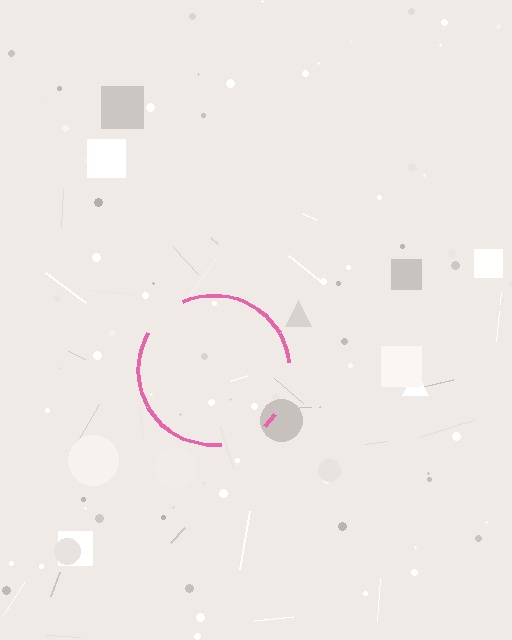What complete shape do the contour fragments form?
The contour fragments form a circle.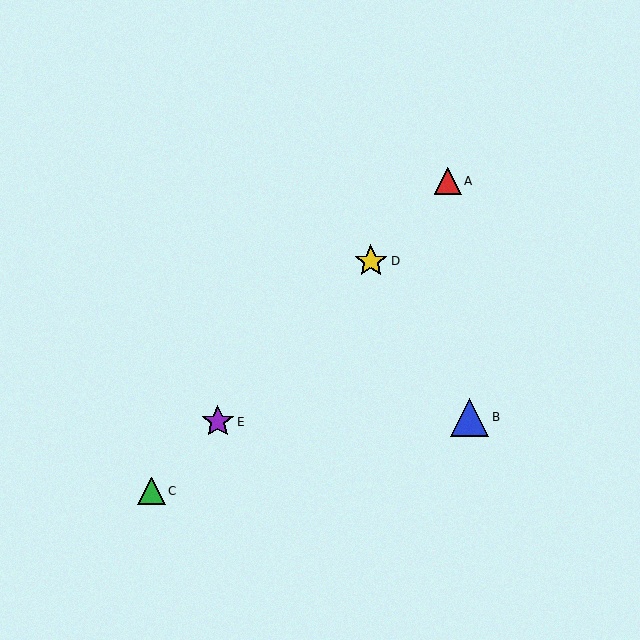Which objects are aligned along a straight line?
Objects A, C, D, E are aligned along a straight line.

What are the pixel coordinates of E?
Object E is at (218, 422).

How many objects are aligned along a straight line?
4 objects (A, C, D, E) are aligned along a straight line.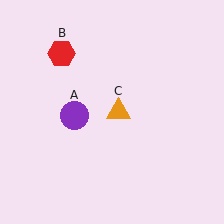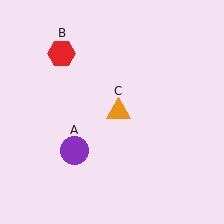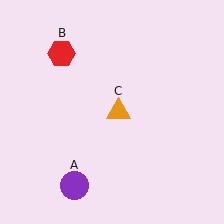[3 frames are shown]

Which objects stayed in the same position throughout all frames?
Red hexagon (object B) and orange triangle (object C) remained stationary.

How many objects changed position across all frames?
1 object changed position: purple circle (object A).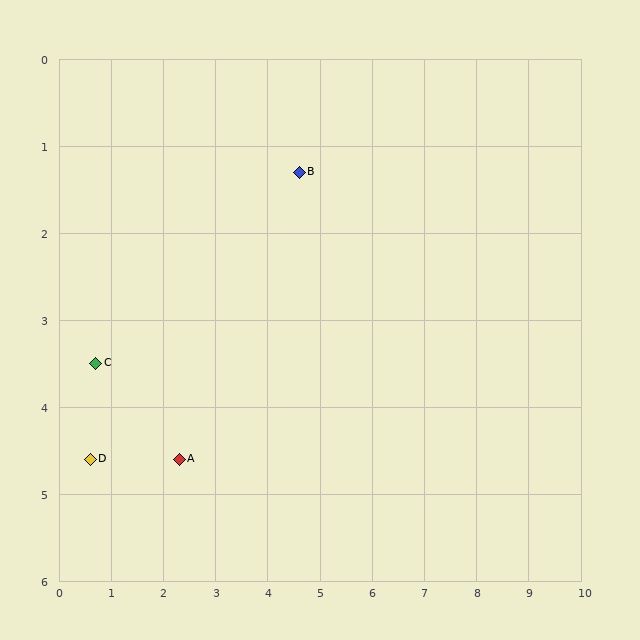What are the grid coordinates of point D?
Point D is at approximately (0.6, 4.6).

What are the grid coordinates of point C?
Point C is at approximately (0.7, 3.5).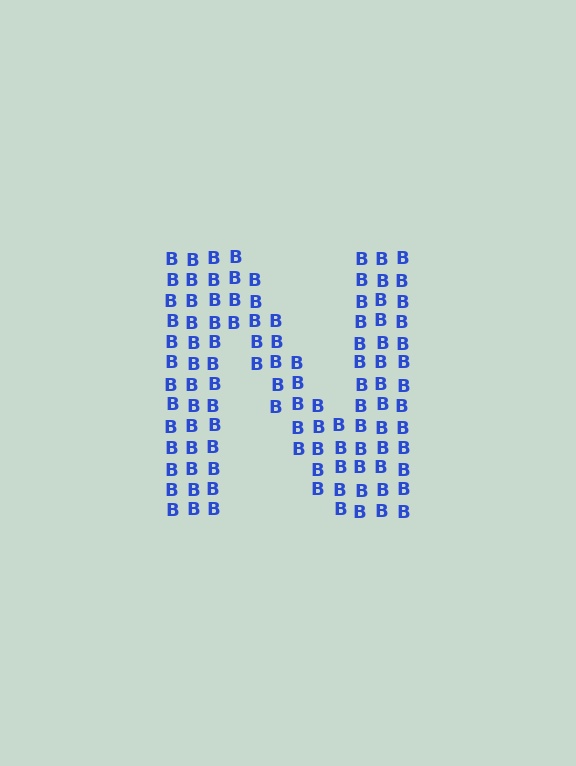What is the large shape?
The large shape is the letter N.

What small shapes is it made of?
It is made of small letter B's.